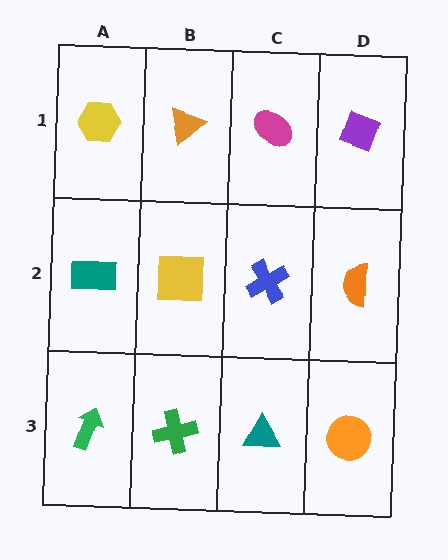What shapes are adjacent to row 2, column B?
An orange triangle (row 1, column B), a green cross (row 3, column B), a teal rectangle (row 2, column A), a blue cross (row 2, column C).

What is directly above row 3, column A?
A teal rectangle.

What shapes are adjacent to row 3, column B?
A yellow square (row 2, column B), a green arrow (row 3, column A), a teal triangle (row 3, column C).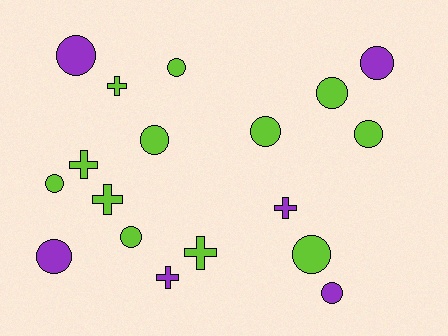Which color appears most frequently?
Lime, with 12 objects.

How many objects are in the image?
There are 18 objects.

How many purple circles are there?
There are 4 purple circles.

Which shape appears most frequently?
Circle, with 12 objects.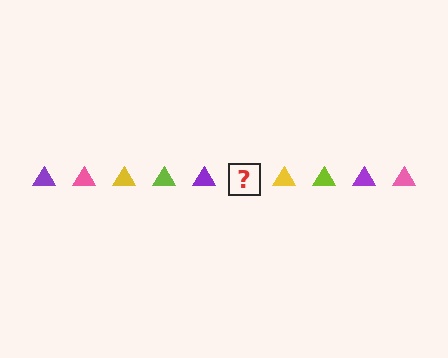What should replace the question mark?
The question mark should be replaced with a pink triangle.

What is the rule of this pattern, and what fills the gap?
The rule is that the pattern cycles through purple, pink, yellow, lime triangles. The gap should be filled with a pink triangle.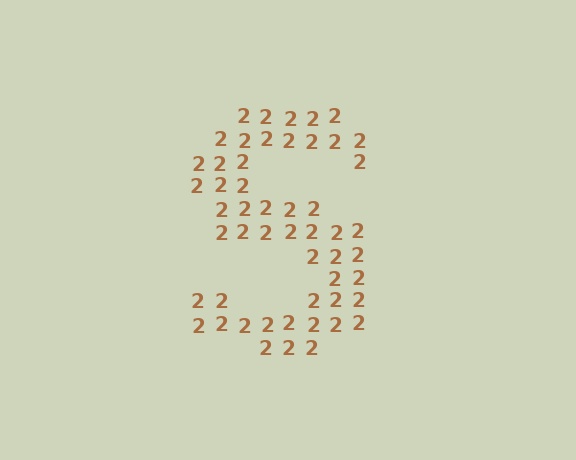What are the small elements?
The small elements are digit 2's.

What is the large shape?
The large shape is the letter S.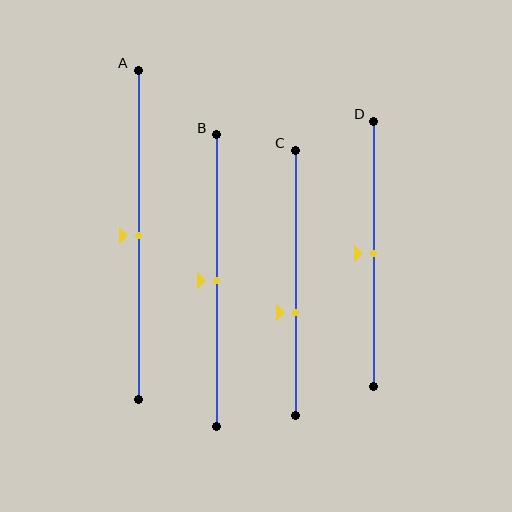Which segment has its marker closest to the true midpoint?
Segment A has its marker closest to the true midpoint.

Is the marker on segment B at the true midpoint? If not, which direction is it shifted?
Yes, the marker on segment B is at the true midpoint.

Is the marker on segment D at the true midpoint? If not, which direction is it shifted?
Yes, the marker on segment D is at the true midpoint.